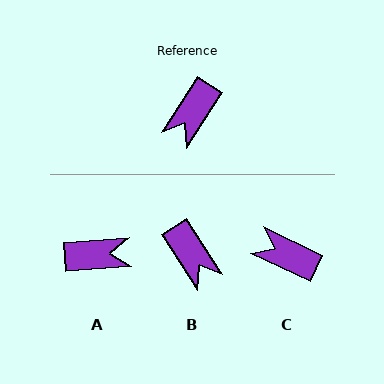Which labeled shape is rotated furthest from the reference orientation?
A, about 127 degrees away.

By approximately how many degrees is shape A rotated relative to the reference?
Approximately 127 degrees counter-clockwise.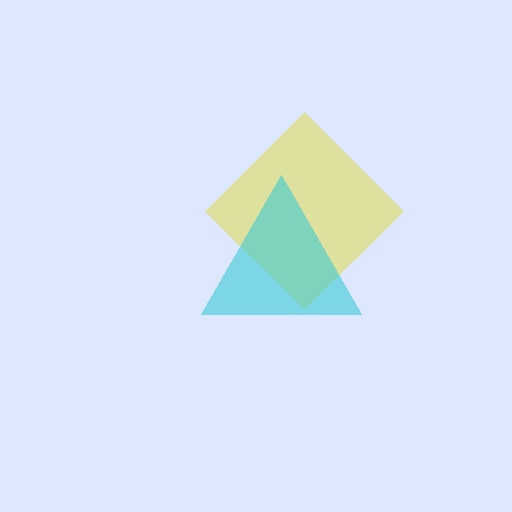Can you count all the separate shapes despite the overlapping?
Yes, there are 2 separate shapes.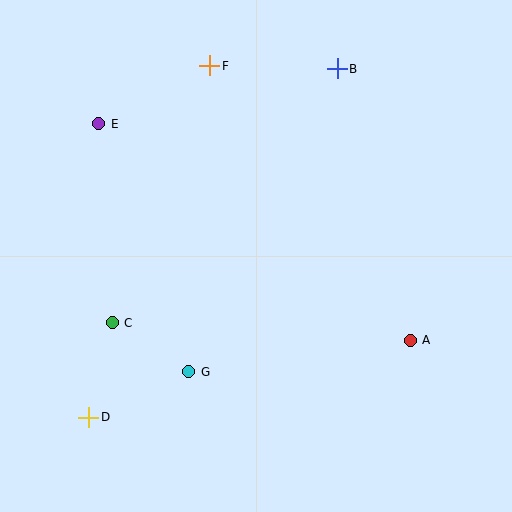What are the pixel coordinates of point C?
Point C is at (112, 323).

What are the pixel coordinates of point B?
Point B is at (337, 69).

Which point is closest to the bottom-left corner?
Point D is closest to the bottom-left corner.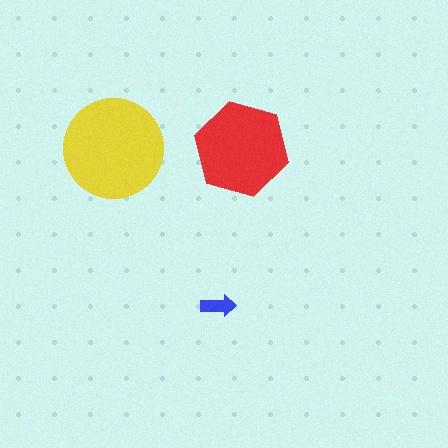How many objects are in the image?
There are 3 objects in the image.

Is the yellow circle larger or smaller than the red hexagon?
Larger.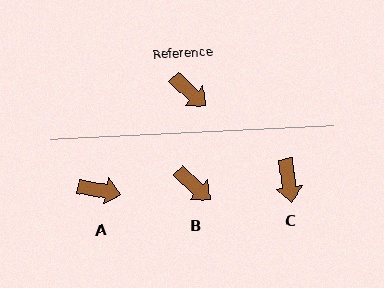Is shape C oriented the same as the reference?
No, it is off by about 39 degrees.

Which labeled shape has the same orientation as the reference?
B.